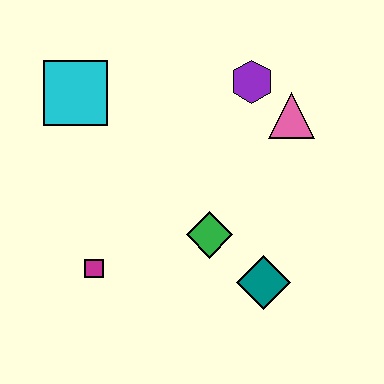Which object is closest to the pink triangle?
The purple hexagon is closest to the pink triangle.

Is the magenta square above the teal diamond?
Yes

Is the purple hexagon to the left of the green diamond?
No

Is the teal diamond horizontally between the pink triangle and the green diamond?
Yes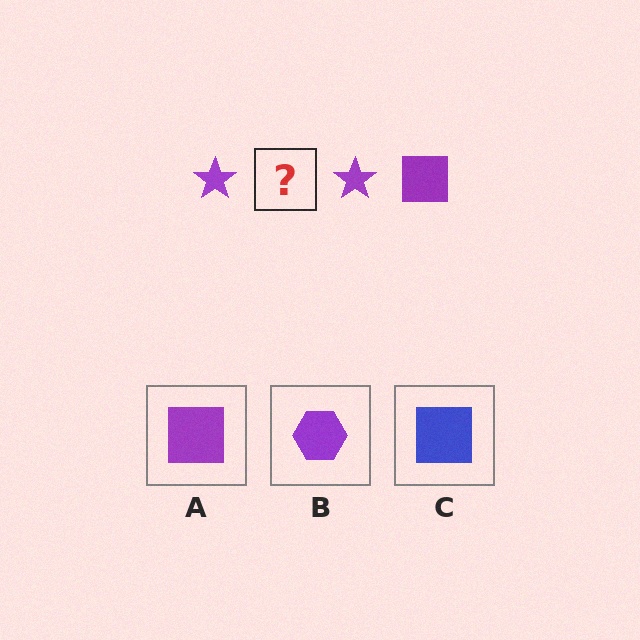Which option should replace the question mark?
Option A.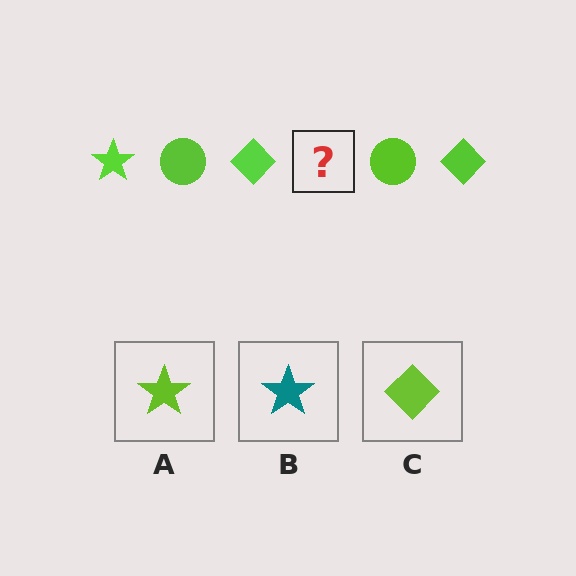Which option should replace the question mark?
Option A.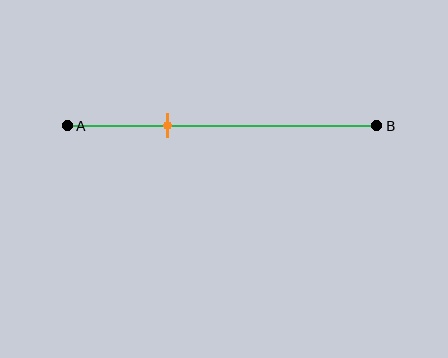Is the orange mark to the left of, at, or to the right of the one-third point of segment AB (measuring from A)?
The orange mark is approximately at the one-third point of segment AB.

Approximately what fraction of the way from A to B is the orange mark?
The orange mark is approximately 30% of the way from A to B.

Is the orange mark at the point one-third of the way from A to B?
Yes, the mark is approximately at the one-third point.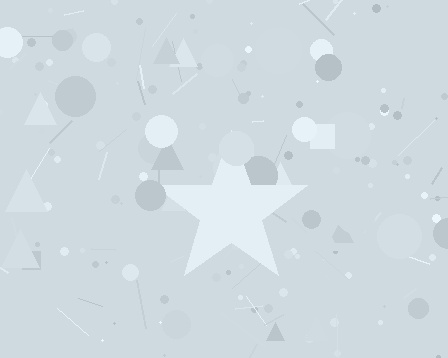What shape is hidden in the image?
A star is hidden in the image.